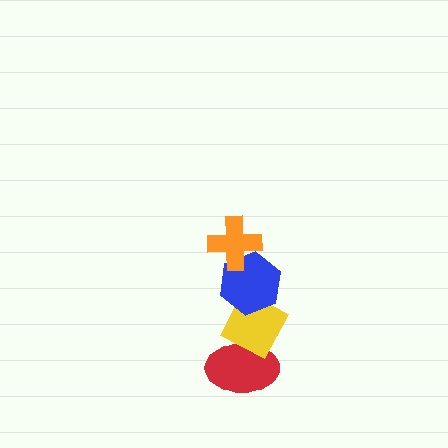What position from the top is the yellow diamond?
The yellow diamond is 3rd from the top.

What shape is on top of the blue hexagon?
The orange cross is on top of the blue hexagon.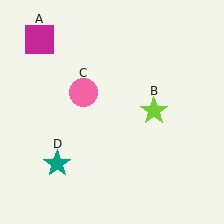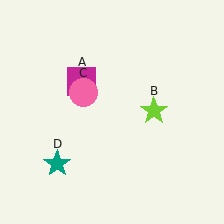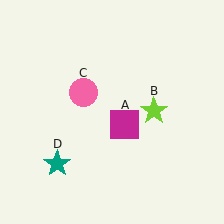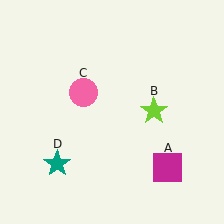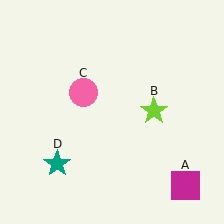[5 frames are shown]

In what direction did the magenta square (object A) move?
The magenta square (object A) moved down and to the right.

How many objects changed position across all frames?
1 object changed position: magenta square (object A).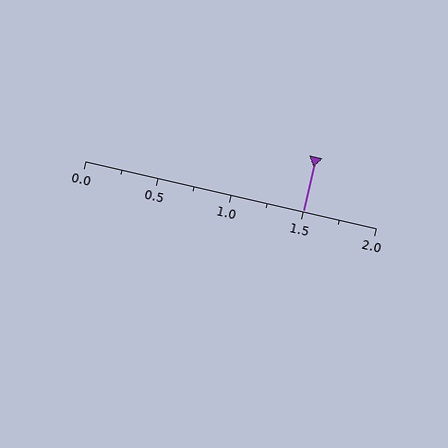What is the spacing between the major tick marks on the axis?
The major ticks are spaced 0.5 apart.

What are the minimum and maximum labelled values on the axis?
The axis runs from 0.0 to 2.0.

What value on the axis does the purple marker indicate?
The marker indicates approximately 1.5.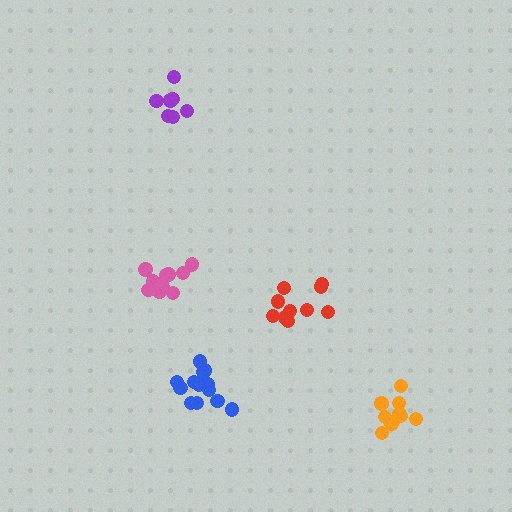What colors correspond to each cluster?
The clusters are colored: purple, pink, red, blue, orange.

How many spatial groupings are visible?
There are 5 spatial groupings.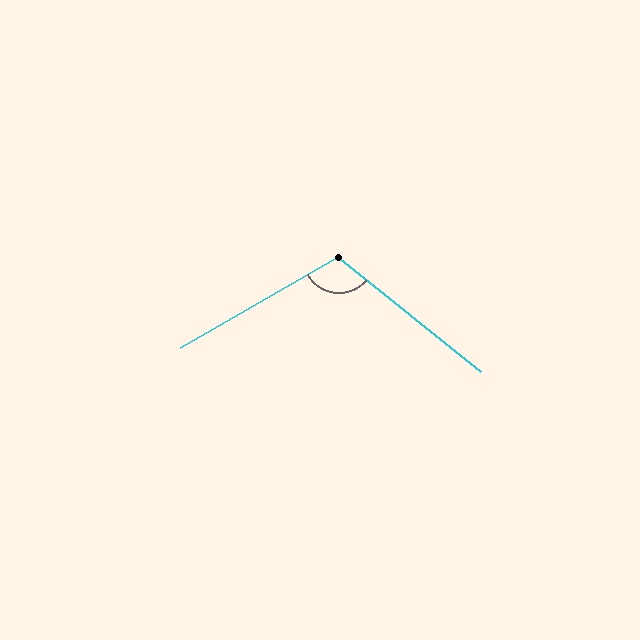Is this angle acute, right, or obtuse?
It is obtuse.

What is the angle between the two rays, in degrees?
Approximately 111 degrees.